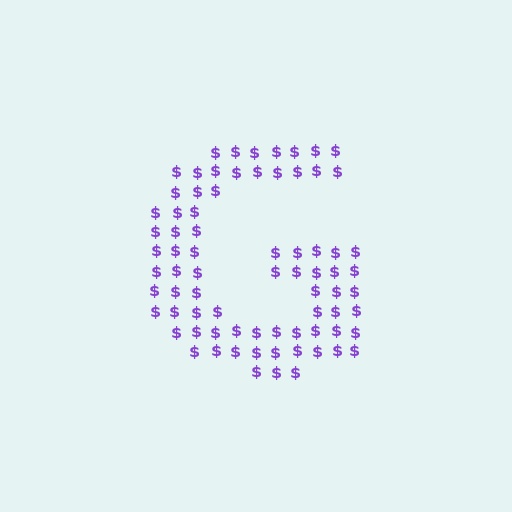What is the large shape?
The large shape is the letter G.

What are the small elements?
The small elements are dollar signs.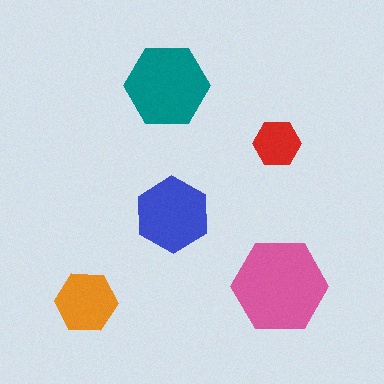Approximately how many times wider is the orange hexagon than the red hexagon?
About 1.5 times wider.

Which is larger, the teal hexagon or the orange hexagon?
The teal one.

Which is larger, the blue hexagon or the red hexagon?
The blue one.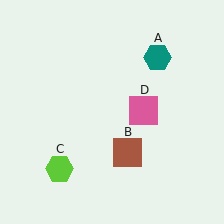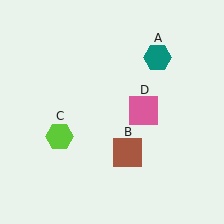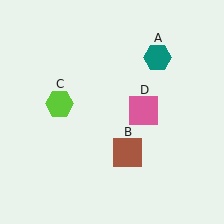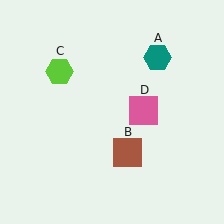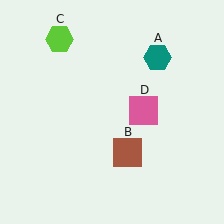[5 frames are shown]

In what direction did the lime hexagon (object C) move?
The lime hexagon (object C) moved up.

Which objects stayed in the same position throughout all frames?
Teal hexagon (object A) and brown square (object B) and pink square (object D) remained stationary.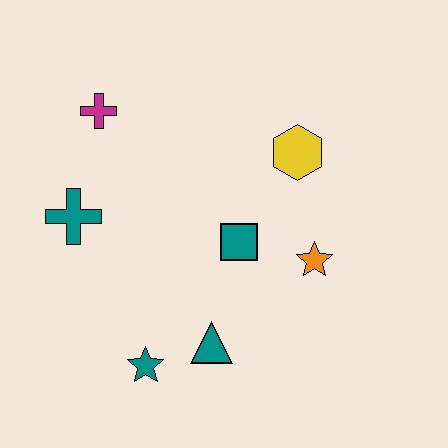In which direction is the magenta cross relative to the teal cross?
The magenta cross is above the teal cross.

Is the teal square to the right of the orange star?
No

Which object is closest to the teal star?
The teal triangle is closest to the teal star.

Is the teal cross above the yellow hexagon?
No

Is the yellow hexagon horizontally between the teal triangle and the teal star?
No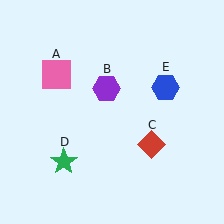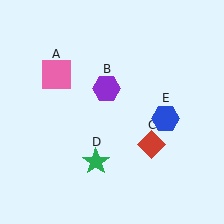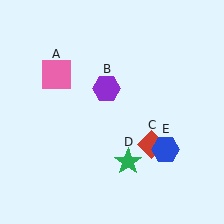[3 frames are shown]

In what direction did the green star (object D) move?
The green star (object D) moved right.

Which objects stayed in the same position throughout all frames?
Pink square (object A) and purple hexagon (object B) and red diamond (object C) remained stationary.